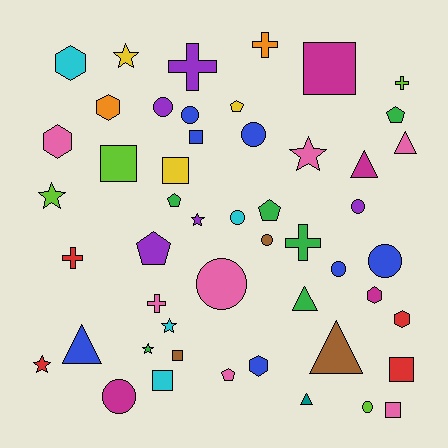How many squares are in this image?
There are 8 squares.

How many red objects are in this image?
There are 4 red objects.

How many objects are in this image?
There are 50 objects.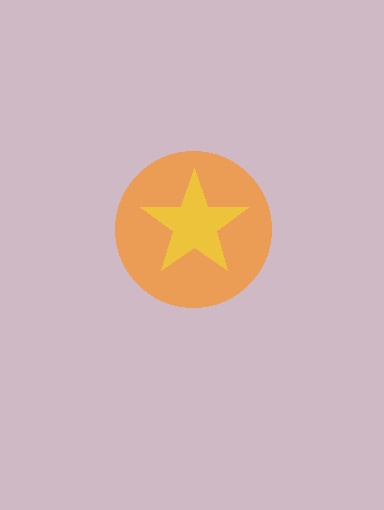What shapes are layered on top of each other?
The layered shapes are: an orange circle, a yellow star.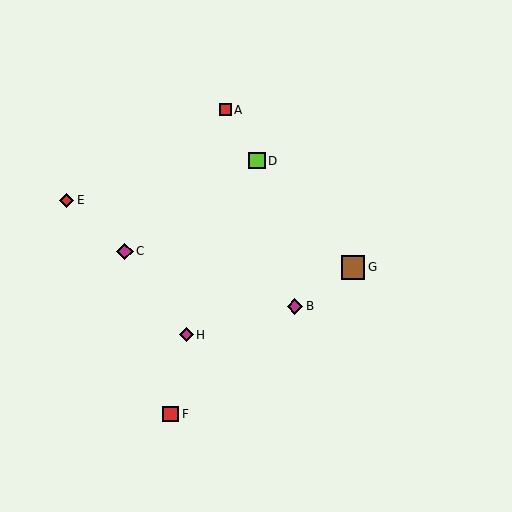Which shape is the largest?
The brown square (labeled G) is the largest.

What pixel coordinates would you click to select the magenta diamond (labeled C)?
Click at (125, 252) to select the magenta diamond C.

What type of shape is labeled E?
Shape E is a red diamond.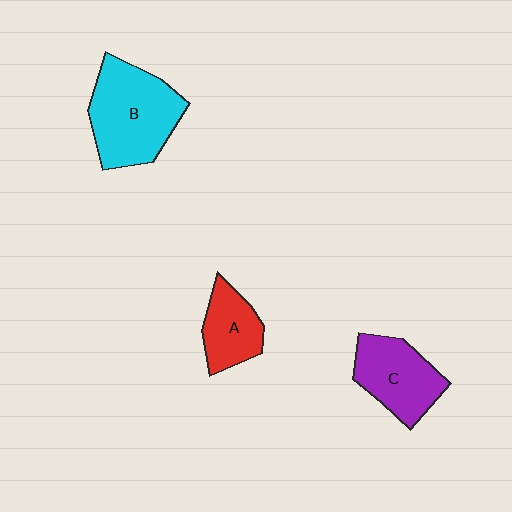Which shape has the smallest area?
Shape A (red).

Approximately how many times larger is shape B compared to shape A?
Approximately 1.9 times.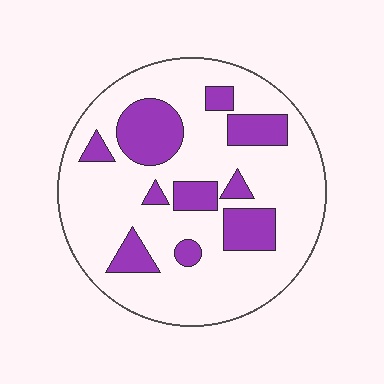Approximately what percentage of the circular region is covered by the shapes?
Approximately 25%.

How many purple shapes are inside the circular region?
10.